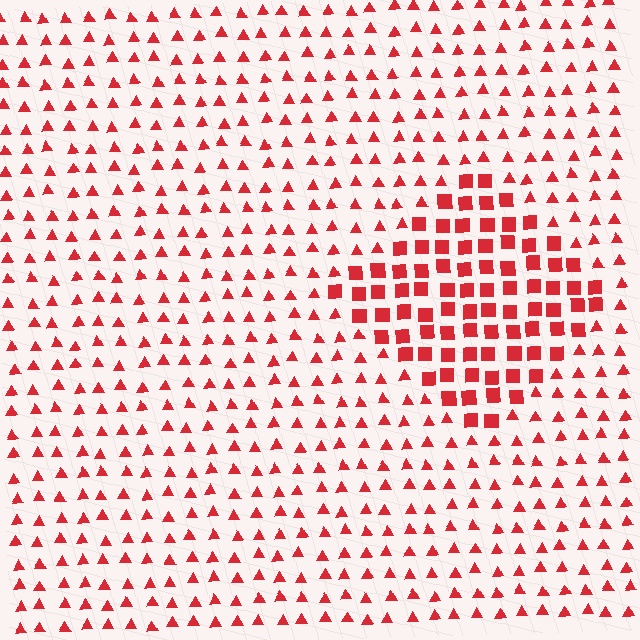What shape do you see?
I see a diamond.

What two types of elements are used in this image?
The image uses squares inside the diamond region and triangles outside it.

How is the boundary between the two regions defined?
The boundary is defined by a change in element shape: squares inside vs. triangles outside. All elements share the same color and spacing.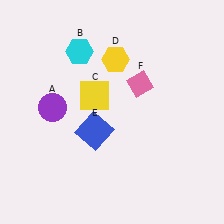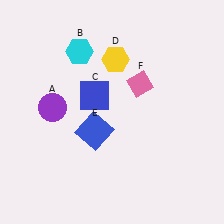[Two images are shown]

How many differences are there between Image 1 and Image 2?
There is 1 difference between the two images.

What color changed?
The square (C) changed from yellow in Image 1 to blue in Image 2.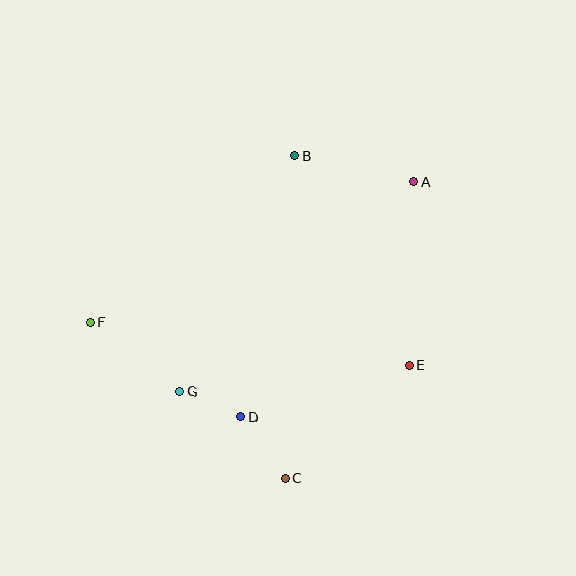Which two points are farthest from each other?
Points A and F are farthest from each other.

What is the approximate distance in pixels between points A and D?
The distance between A and D is approximately 292 pixels.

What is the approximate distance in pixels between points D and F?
The distance between D and F is approximately 177 pixels.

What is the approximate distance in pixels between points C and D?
The distance between C and D is approximately 76 pixels.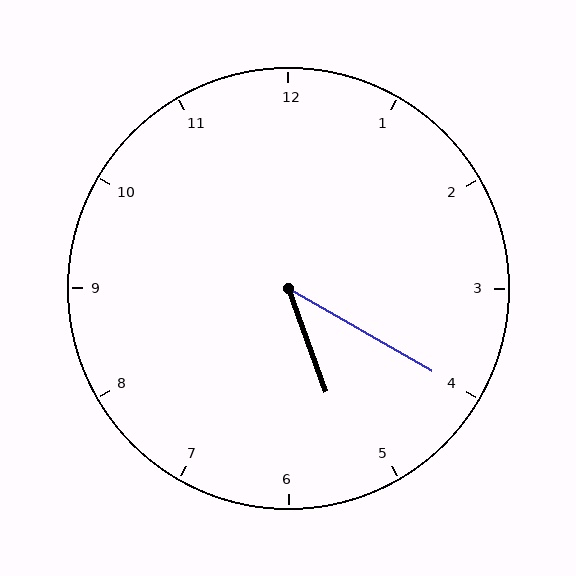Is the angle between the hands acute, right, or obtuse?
It is acute.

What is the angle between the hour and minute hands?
Approximately 40 degrees.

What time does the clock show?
5:20.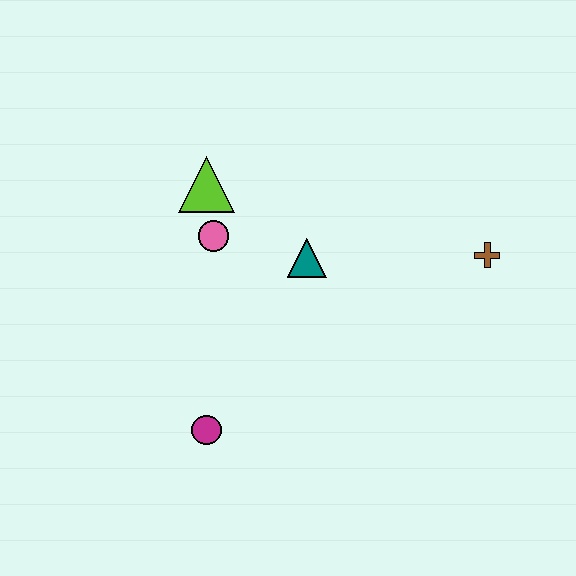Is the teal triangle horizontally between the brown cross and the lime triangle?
Yes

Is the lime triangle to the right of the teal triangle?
No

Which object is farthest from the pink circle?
The brown cross is farthest from the pink circle.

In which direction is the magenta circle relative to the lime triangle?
The magenta circle is below the lime triangle.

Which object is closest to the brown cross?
The teal triangle is closest to the brown cross.